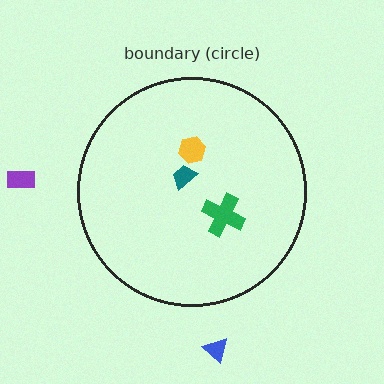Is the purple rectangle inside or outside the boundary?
Outside.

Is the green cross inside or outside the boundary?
Inside.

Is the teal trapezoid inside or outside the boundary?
Inside.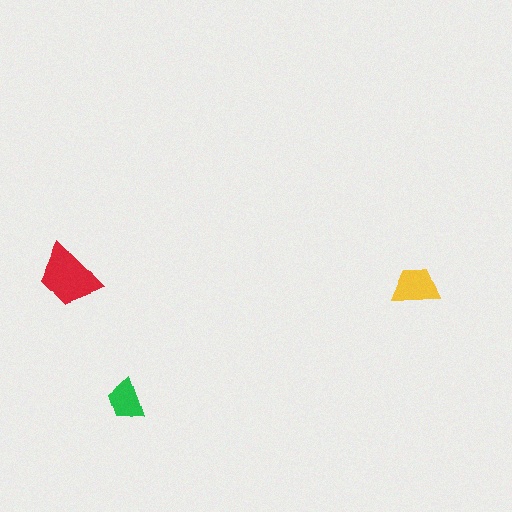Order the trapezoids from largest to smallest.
the red one, the yellow one, the green one.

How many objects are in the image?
There are 3 objects in the image.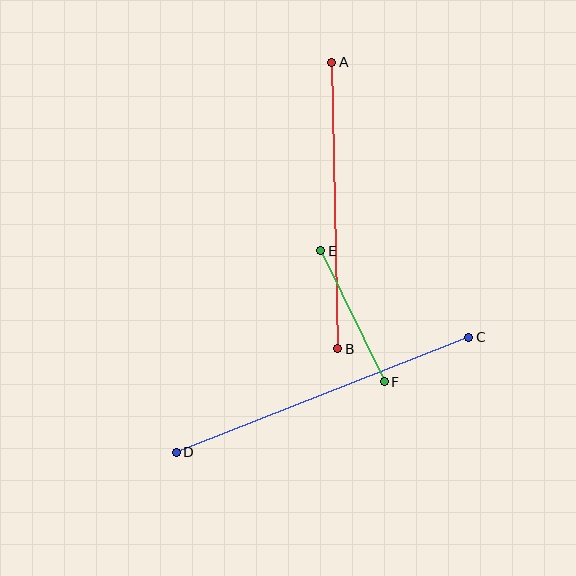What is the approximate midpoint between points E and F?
The midpoint is at approximately (352, 316) pixels.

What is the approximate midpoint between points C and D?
The midpoint is at approximately (323, 395) pixels.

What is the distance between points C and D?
The distance is approximately 314 pixels.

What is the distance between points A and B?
The distance is approximately 286 pixels.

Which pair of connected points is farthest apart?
Points C and D are farthest apart.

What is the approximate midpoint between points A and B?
The midpoint is at approximately (335, 205) pixels.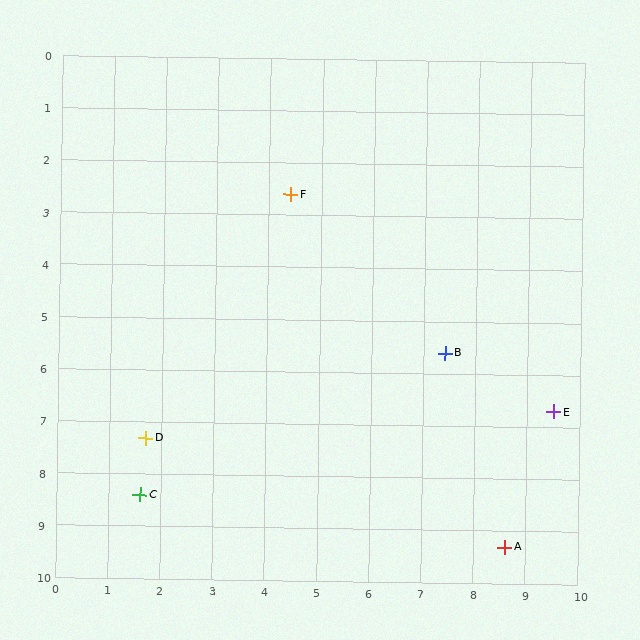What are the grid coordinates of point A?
Point A is at approximately (8.6, 9.3).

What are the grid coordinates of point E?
Point E is at approximately (9.5, 6.7).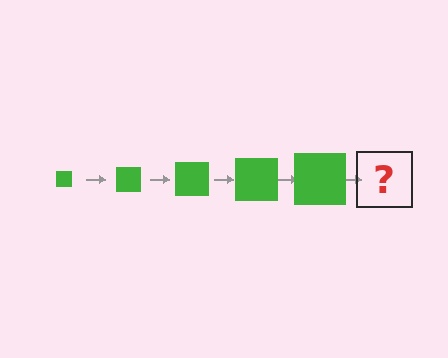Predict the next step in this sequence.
The next step is a green square, larger than the previous one.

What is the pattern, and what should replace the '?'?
The pattern is that the square gets progressively larger each step. The '?' should be a green square, larger than the previous one.